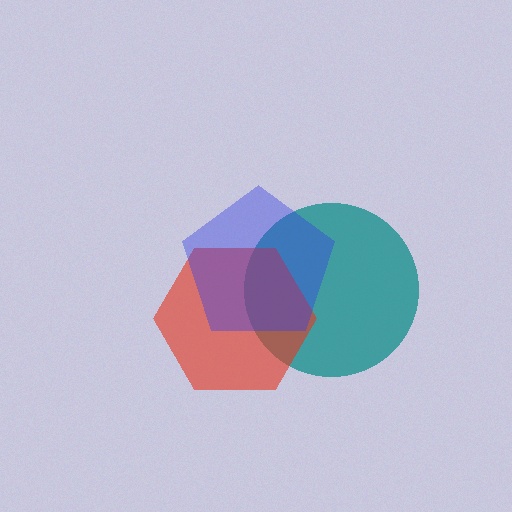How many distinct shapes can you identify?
There are 3 distinct shapes: a teal circle, a red hexagon, a blue pentagon.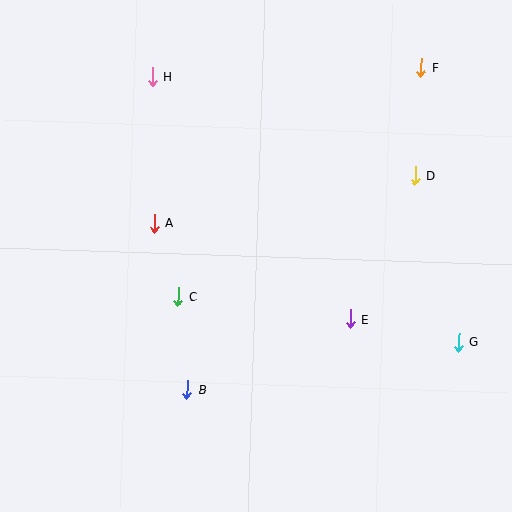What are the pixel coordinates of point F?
Point F is at (421, 68).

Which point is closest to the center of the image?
Point C at (178, 296) is closest to the center.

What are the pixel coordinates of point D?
Point D is at (415, 176).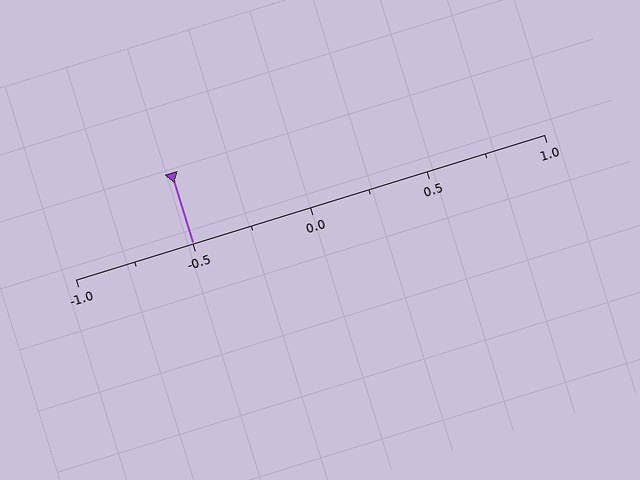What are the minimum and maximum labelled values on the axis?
The axis runs from -1.0 to 1.0.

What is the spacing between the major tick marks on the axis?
The major ticks are spaced 0.5 apart.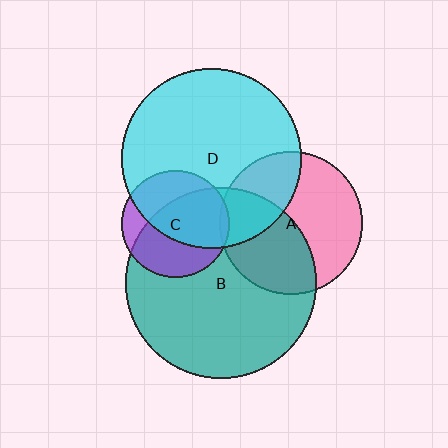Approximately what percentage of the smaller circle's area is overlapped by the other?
Approximately 45%.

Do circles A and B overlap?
Yes.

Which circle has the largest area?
Circle B (teal).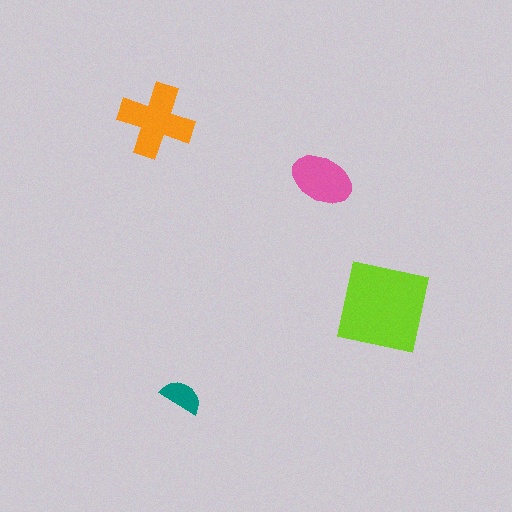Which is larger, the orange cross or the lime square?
The lime square.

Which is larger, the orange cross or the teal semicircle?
The orange cross.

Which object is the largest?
The lime square.